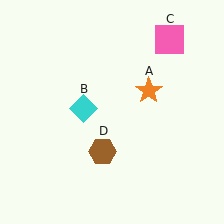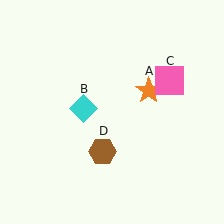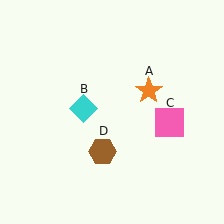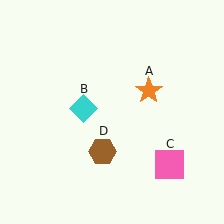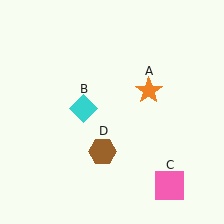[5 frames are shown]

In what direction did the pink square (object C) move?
The pink square (object C) moved down.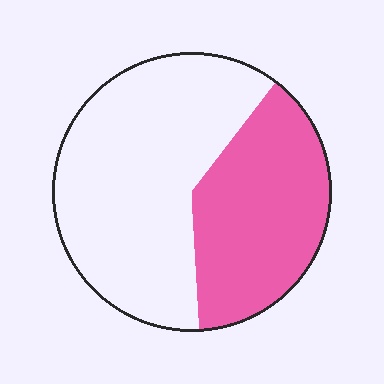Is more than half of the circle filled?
No.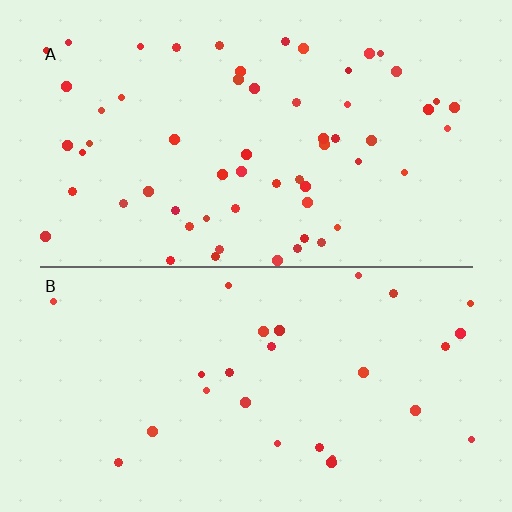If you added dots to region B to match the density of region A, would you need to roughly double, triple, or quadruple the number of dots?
Approximately double.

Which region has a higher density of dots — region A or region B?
A (the top).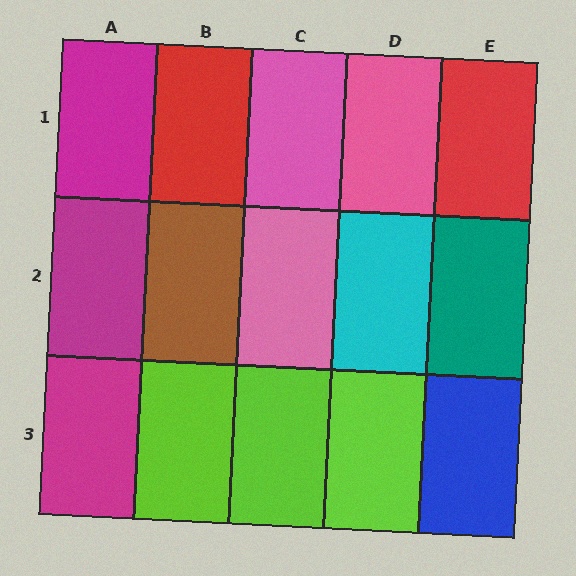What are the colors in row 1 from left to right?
Magenta, red, pink, pink, red.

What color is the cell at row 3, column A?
Magenta.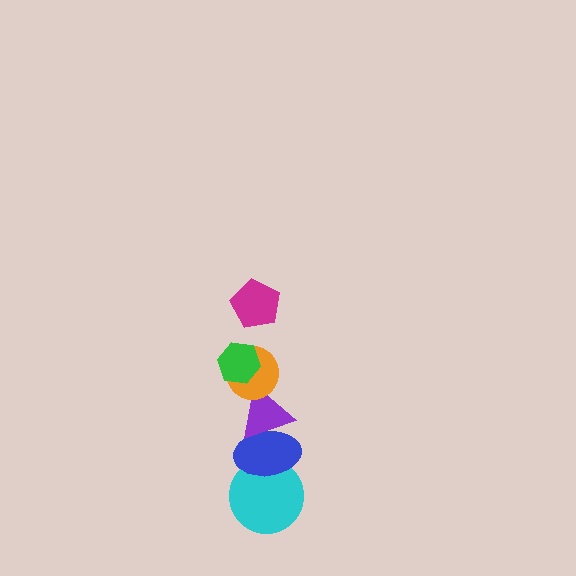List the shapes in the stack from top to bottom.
From top to bottom: the magenta pentagon, the green hexagon, the orange circle, the purple triangle, the blue ellipse, the cyan circle.